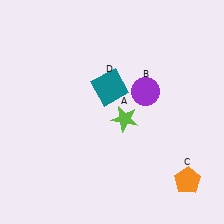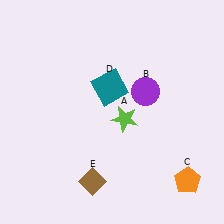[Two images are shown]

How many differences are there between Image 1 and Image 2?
There is 1 difference between the two images.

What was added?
A brown diamond (E) was added in Image 2.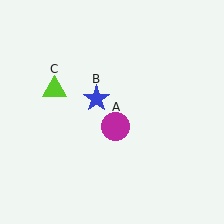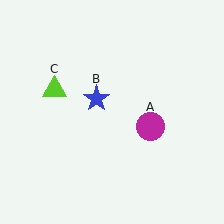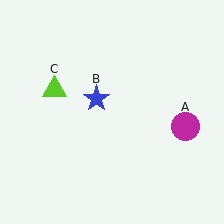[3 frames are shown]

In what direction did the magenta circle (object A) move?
The magenta circle (object A) moved right.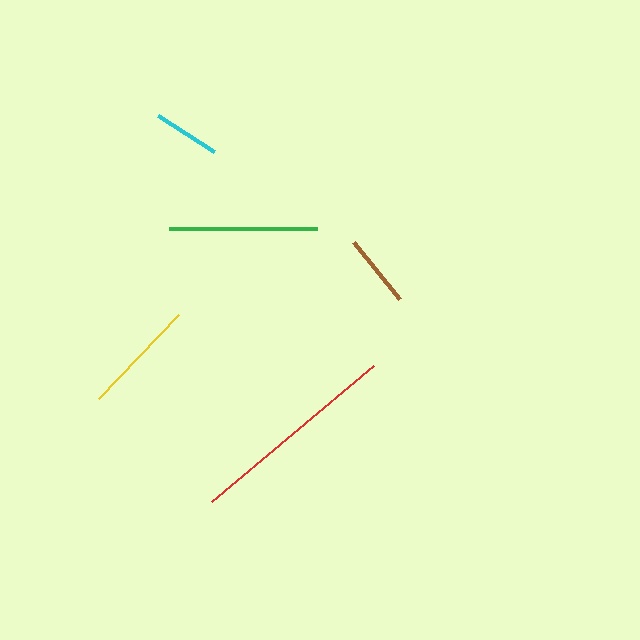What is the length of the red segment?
The red segment is approximately 212 pixels long.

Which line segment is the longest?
The red line is the longest at approximately 212 pixels.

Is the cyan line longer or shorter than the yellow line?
The yellow line is longer than the cyan line.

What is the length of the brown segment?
The brown segment is approximately 73 pixels long.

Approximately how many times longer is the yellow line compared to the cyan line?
The yellow line is approximately 1.8 times the length of the cyan line.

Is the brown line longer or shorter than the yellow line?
The yellow line is longer than the brown line.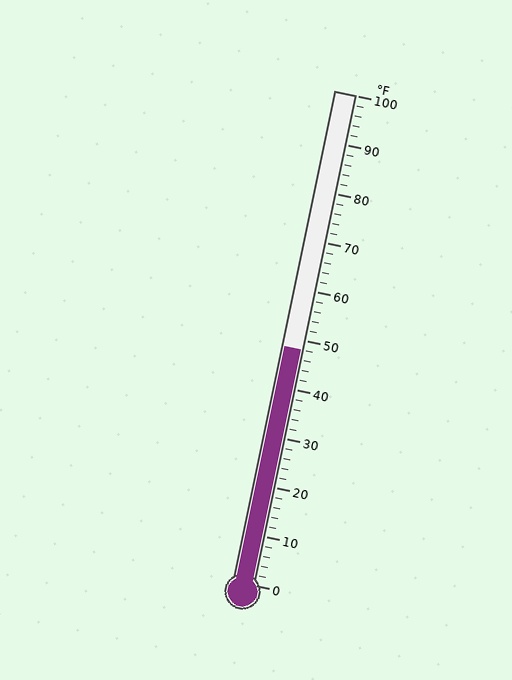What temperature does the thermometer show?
The thermometer shows approximately 48°F.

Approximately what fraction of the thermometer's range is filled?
The thermometer is filled to approximately 50% of its range.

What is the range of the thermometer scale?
The thermometer scale ranges from 0°F to 100°F.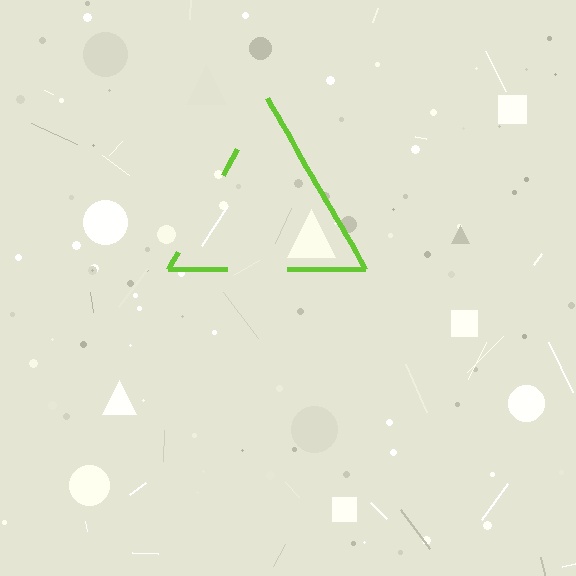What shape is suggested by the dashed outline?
The dashed outline suggests a triangle.